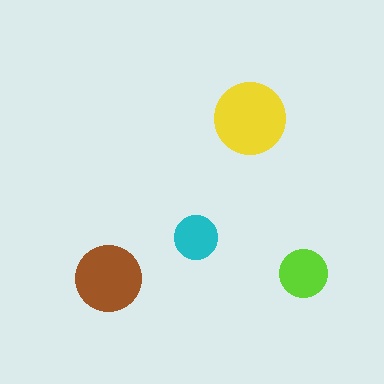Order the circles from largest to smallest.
the yellow one, the brown one, the lime one, the cyan one.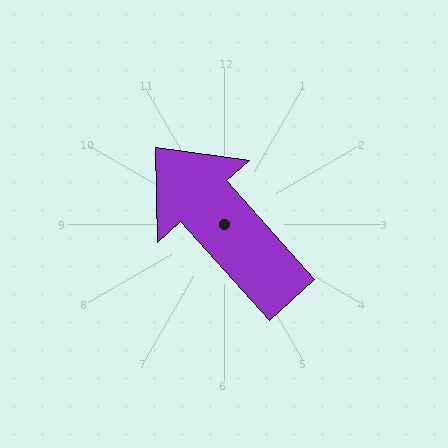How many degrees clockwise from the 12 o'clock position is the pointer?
Approximately 318 degrees.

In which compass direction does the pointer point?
Northwest.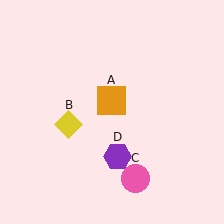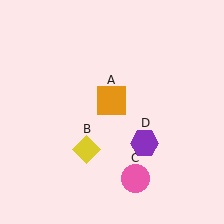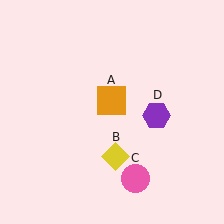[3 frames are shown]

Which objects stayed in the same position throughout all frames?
Orange square (object A) and pink circle (object C) remained stationary.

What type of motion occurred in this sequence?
The yellow diamond (object B), purple hexagon (object D) rotated counterclockwise around the center of the scene.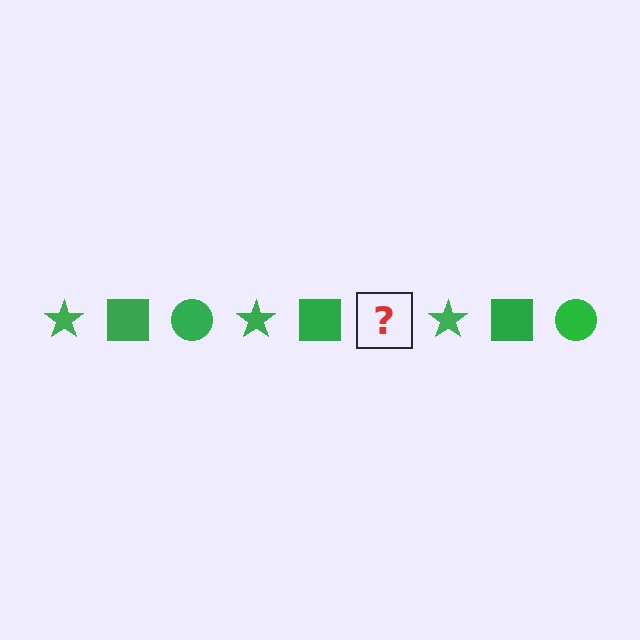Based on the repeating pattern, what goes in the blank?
The blank should be a green circle.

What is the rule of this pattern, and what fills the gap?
The rule is that the pattern cycles through star, square, circle shapes in green. The gap should be filled with a green circle.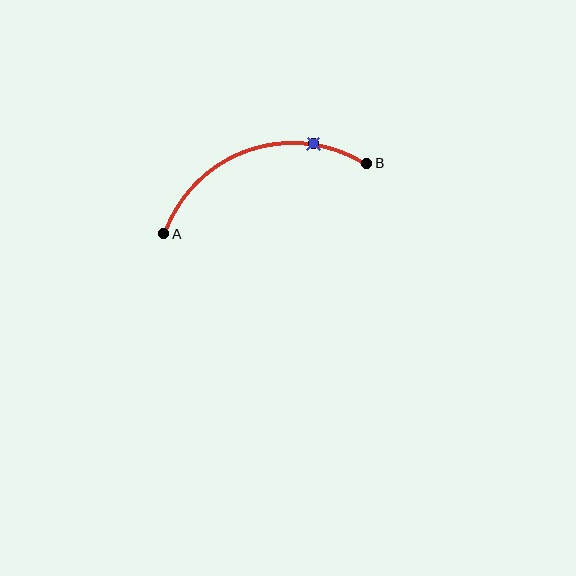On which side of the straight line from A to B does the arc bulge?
The arc bulges above the straight line connecting A and B.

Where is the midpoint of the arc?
The arc midpoint is the point on the curve farthest from the straight line joining A and B. It sits above that line.